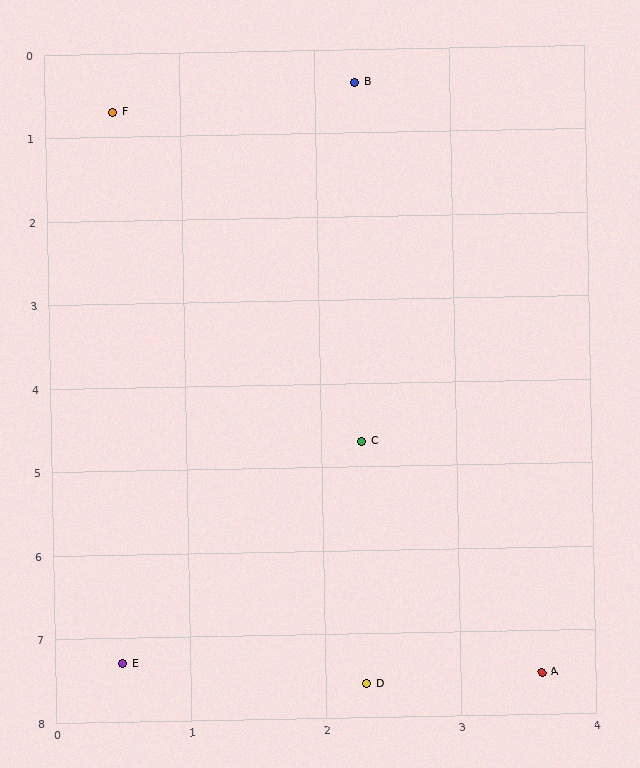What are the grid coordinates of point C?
Point C is at approximately (2.3, 4.7).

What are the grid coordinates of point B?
Point B is at approximately (2.3, 0.4).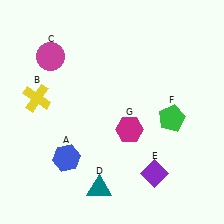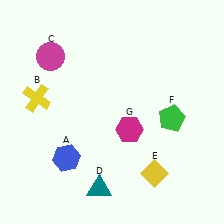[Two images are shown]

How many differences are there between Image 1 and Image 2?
There is 1 difference between the two images.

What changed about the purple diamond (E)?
In Image 1, E is purple. In Image 2, it changed to yellow.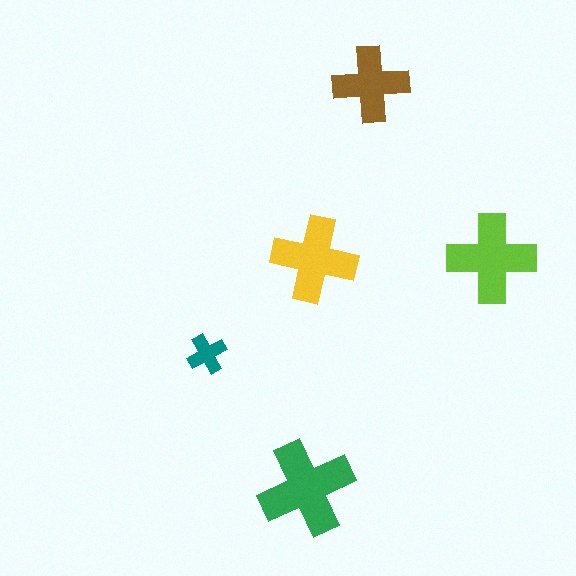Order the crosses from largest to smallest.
the green one, the lime one, the yellow one, the brown one, the teal one.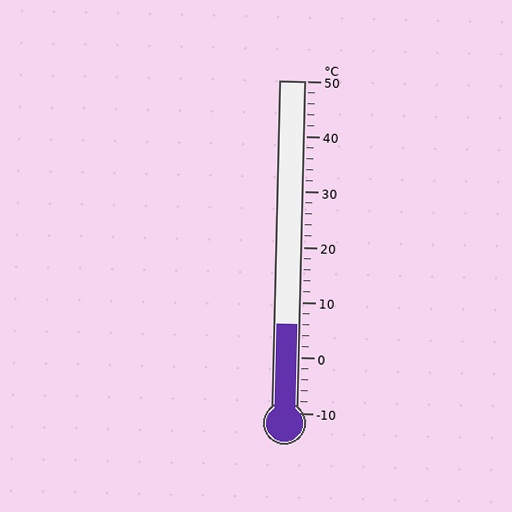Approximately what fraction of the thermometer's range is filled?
The thermometer is filled to approximately 25% of its range.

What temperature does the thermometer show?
The thermometer shows approximately 6°C.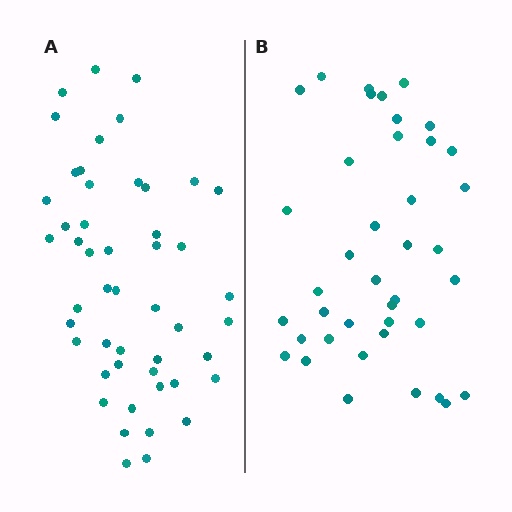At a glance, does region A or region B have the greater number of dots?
Region A (the left region) has more dots.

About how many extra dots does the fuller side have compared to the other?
Region A has roughly 8 or so more dots than region B.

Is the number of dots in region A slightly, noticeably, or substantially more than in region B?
Region A has only slightly more — the two regions are fairly close. The ratio is roughly 1.2 to 1.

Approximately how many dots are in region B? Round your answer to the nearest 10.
About 40 dots.